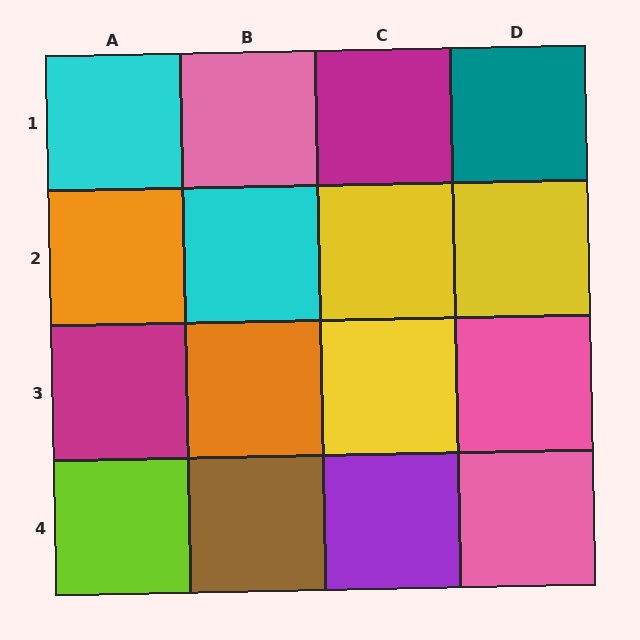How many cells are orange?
2 cells are orange.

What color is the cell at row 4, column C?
Purple.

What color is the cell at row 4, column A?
Lime.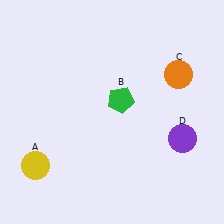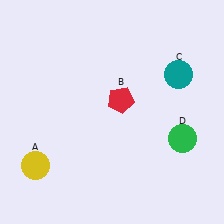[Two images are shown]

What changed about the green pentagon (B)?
In Image 1, B is green. In Image 2, it changed to red.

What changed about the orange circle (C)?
In Image 1, C is orange. In Image 2, it changed to teal.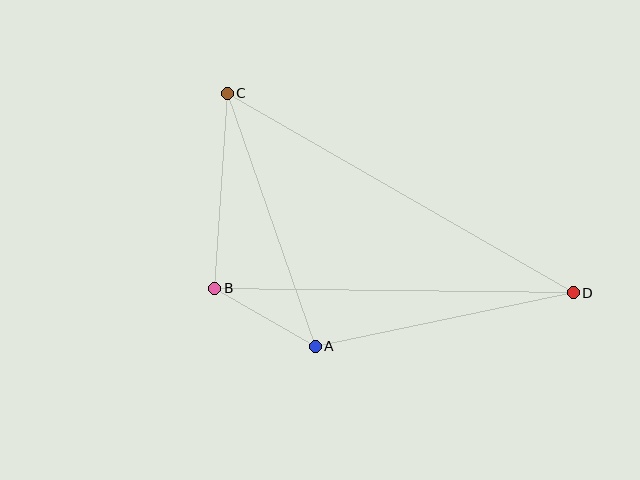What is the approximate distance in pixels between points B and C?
The distance between B and C is approximately 195 pixels.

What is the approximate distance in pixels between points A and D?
The distance between A and D is approximately 264 pixels.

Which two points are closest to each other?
Points A and B are closest to each other.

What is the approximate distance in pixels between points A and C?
The distance between A and C is approximately 268 pixels.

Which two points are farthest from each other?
Points C and D are farthest from each other.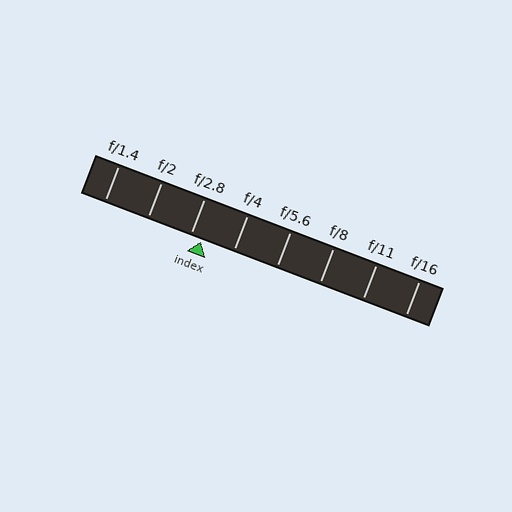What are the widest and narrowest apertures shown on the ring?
The widest aperture shown is f/1.4 and the narrowest is f/16.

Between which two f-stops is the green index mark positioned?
The index mark is between f/2.8 and f/4.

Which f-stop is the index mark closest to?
The index mark is closest to f/2.8.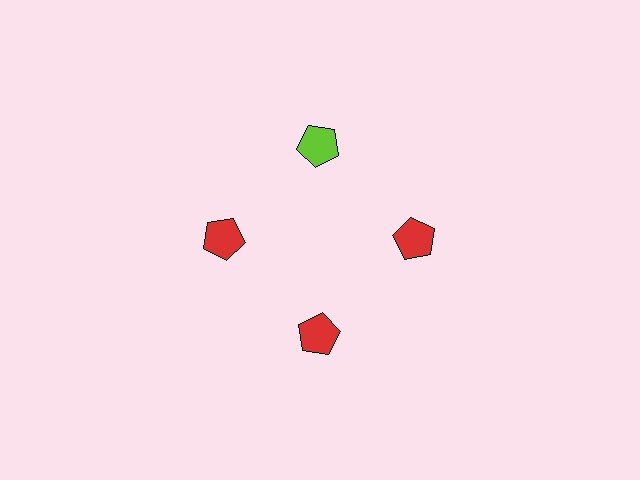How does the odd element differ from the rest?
It has a different color: lime instead of red.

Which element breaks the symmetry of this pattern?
The lime pentagon at roughly the 12 o'clock position breaks the symmetry. All other shapes are red pentagons.